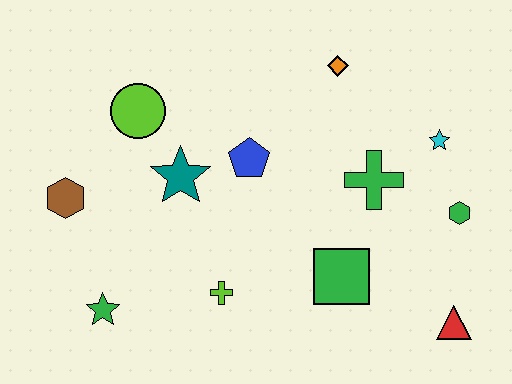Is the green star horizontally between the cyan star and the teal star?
No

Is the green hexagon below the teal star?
Yes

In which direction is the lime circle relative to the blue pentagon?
The lime circle is to the left of the blue pentagon.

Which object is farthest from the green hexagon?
The brown hexagon is farthest from the green hexagon.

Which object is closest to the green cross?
The cyan star is closest to the green cross.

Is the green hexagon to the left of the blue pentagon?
No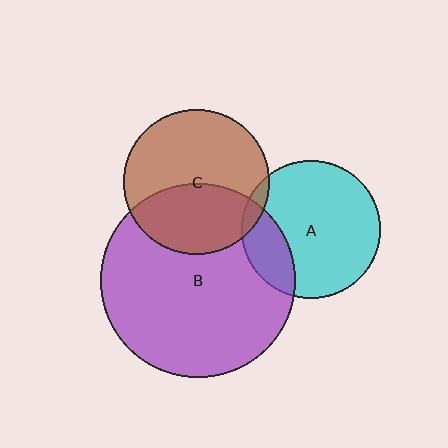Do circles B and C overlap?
Yes.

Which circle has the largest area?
Circle B (purple).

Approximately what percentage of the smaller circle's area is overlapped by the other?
Approximately 40%.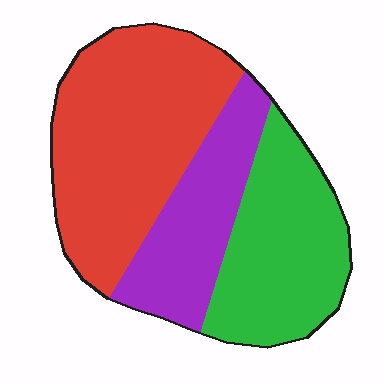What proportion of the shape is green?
Green takes up about one third (1/3) of the shape.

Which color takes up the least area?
Purple, at roughly 25%.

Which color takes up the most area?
Red, at roughly 45%.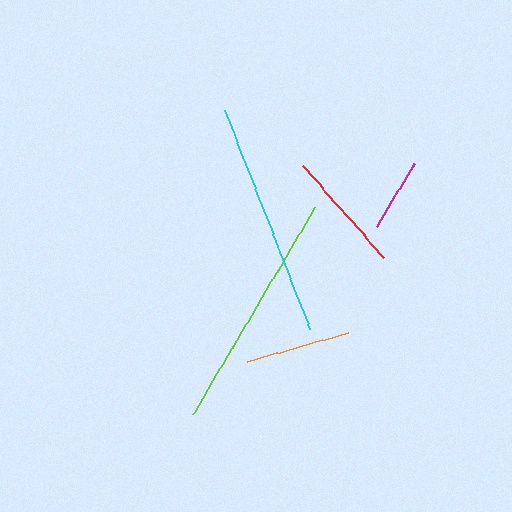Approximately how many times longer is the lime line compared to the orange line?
The lime line is approximately 2.3 times the length of the orange line.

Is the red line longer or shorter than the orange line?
The red line is longer than the orange line.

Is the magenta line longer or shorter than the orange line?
The orange line is longer than the magenta line.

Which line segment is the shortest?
The magenta line is the shortest at approximately 74 pixels.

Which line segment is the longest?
The lime line is the longest at approximately 240 pixels.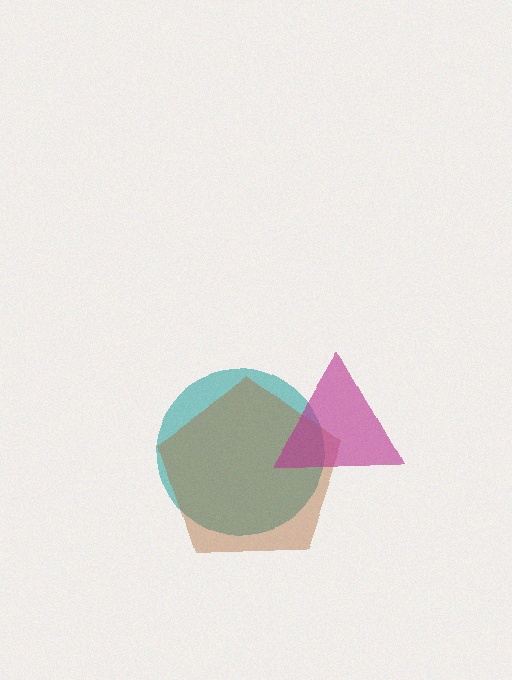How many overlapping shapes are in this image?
There are 3 overlapping shapes in the image.